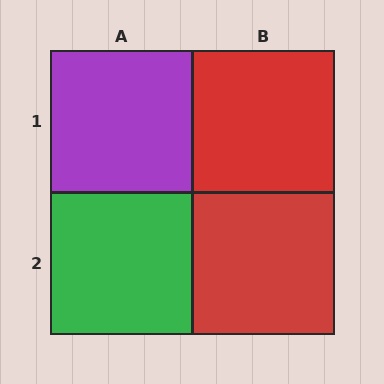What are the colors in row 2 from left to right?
Green, red.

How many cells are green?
1 cell is green.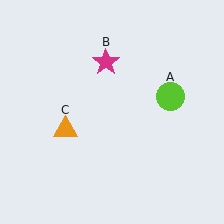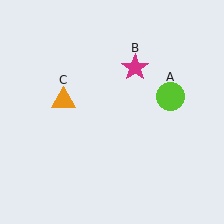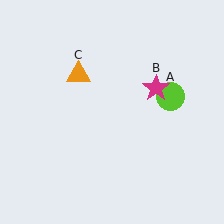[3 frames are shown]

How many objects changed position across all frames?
2 objects changed position: magenta star (object B), orange triangle (object C).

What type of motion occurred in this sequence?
The magenta star (object B), orange triangle (object C) rotated clockwise around the center of the scene.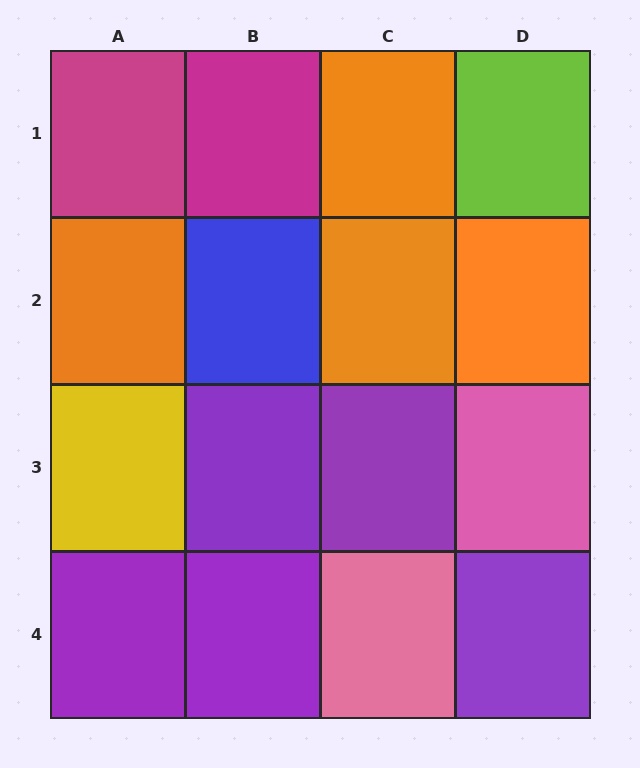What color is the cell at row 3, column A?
Yellow.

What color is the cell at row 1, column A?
Magenta.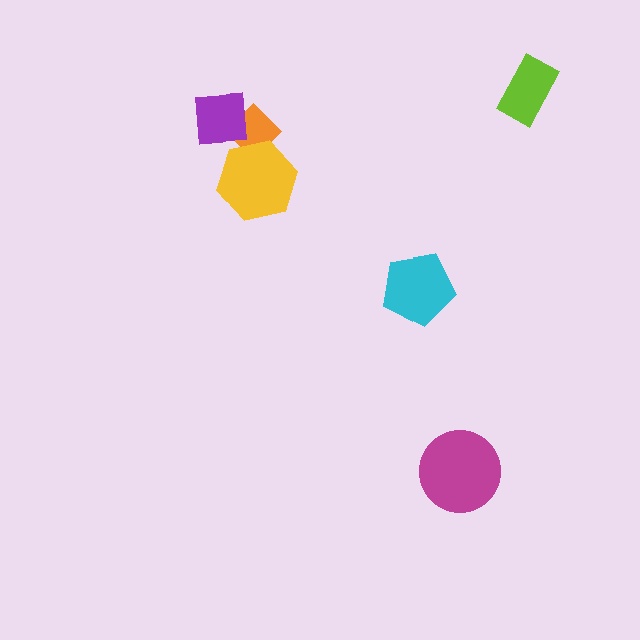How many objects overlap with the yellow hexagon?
1 object overlaps with the yellow hexagon.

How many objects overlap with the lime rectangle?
0 objects overlap with the lime rectangle.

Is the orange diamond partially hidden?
Yes, it is partially covered by another shape.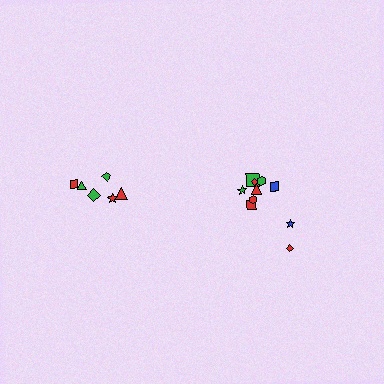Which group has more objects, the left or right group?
The right group.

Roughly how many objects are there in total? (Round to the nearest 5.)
Roughly 15 objects in total.